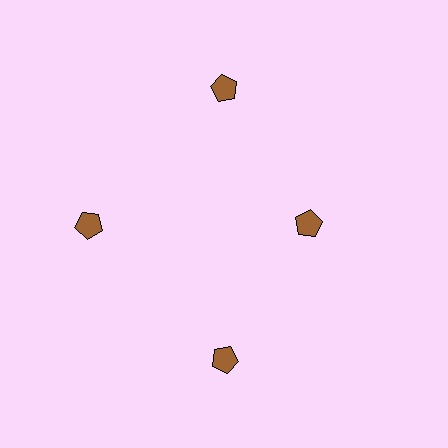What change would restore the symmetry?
The symmetry would be restored by moving it outward, back onto the ring so that all 4 pentagons sit at equal angles and equal distance from the center.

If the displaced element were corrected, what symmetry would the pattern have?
It would have 4-fold rotational symmetry — the pattern would map onto itself every 90 degrees.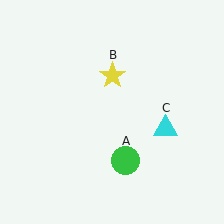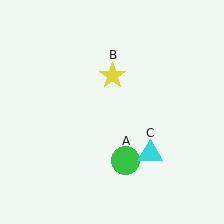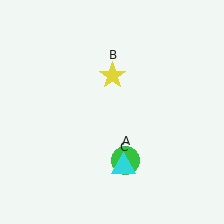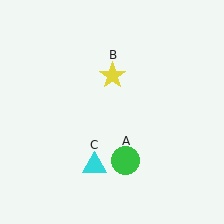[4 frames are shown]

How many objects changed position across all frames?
1 object changed position: cyan triangle (object C).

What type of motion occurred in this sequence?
The cyan triangle (object C) rotated clockwise around the center of the scene.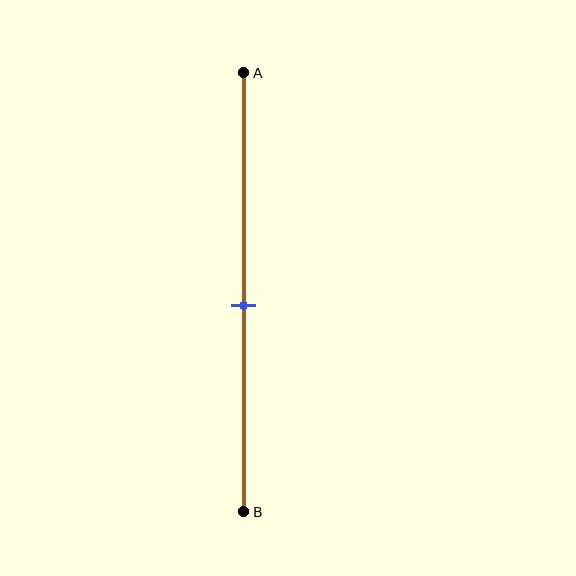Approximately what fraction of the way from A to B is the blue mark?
The blue mark is approximately 55% of the way from A to B.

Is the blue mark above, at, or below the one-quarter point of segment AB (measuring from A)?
The blue mark is below the one-quarter point of segment AB.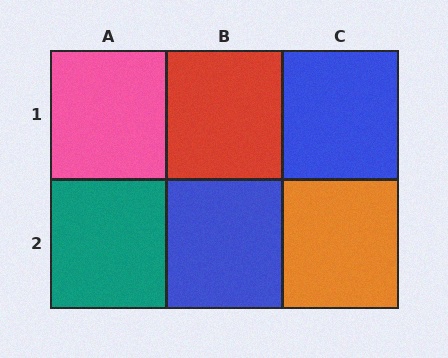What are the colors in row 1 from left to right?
Pink, red, blue.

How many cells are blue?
2 cells are blue.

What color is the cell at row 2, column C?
Orange.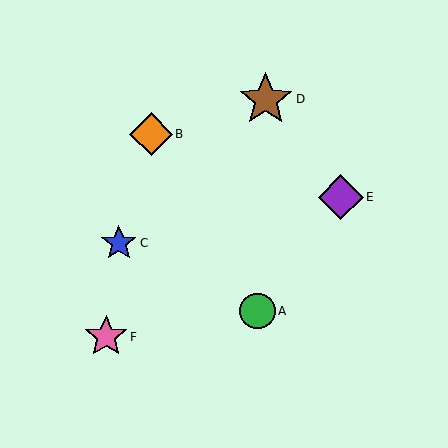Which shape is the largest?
The brown star (labeled D) is the largest.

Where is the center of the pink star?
The center of the pink star is at (106, 337).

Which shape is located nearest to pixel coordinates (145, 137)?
The orange diamond (labeled B) at (151, 134) is nearest to that location.